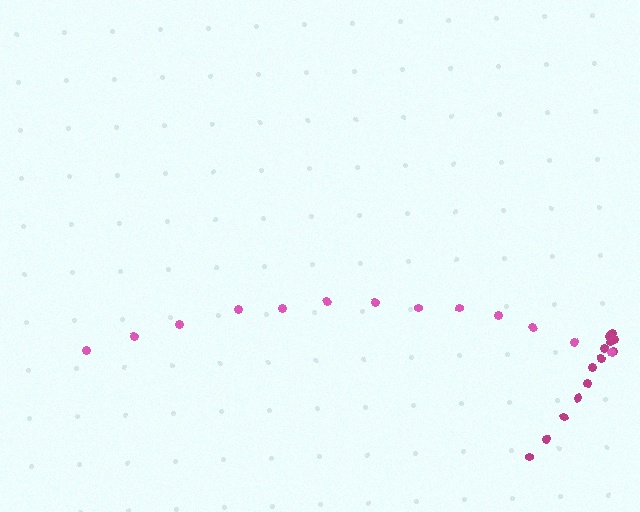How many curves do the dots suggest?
There are 2 distinct paths.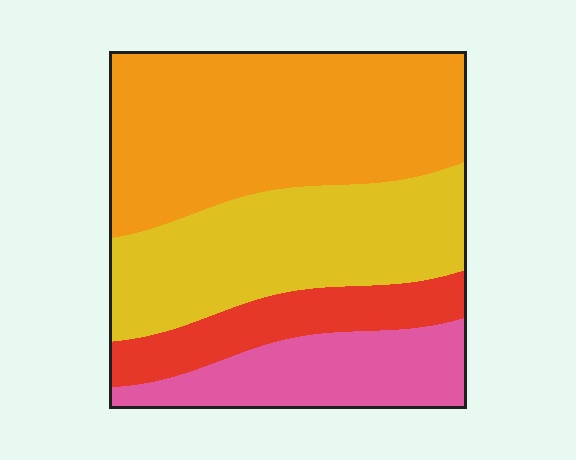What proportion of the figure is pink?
Pink takes up less than a quarter of the figure.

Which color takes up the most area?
Orange, at roughly 40%.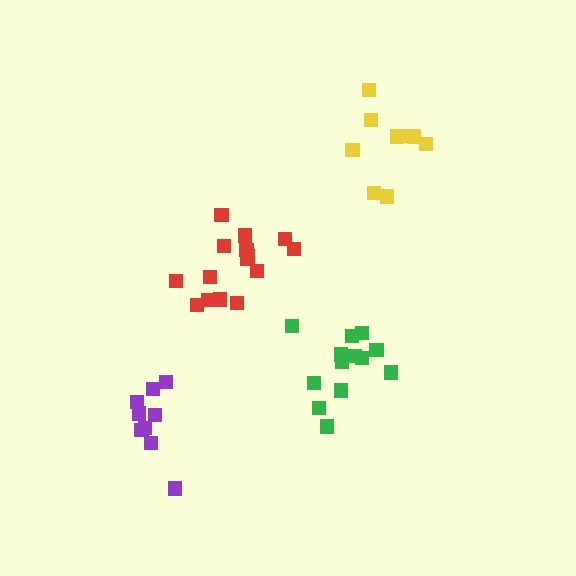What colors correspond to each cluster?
The clusters are colored: green, yellow, purple, red.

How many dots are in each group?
Group 1: 13 dots, Group 2: 9 dots, Group 3: 9 dots, Group 4: 15 dots (46 total).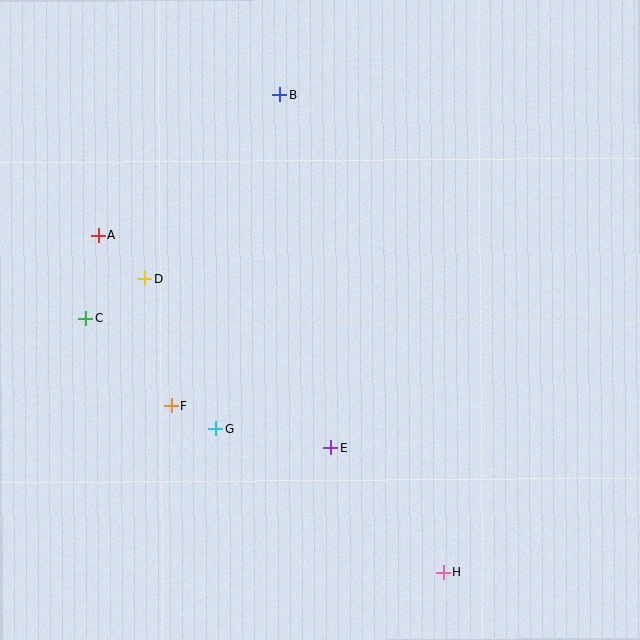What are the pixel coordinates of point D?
Point D is at (144, 279).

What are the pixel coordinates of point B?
Point B is at (280, 95).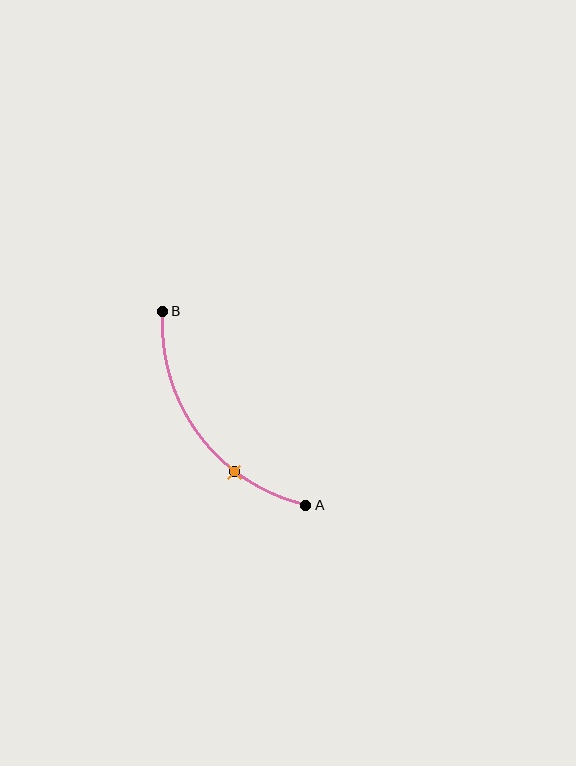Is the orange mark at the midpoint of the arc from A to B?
No. The orange mark lies on the arc but is closer to endpoint A. The arc midpoint would be at the point on the curve equidistant along the arc from both A and B.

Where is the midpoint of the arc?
The arc midpoint is the point on the curve farthest from the straight line joining A and B. It sits below and to the left of that line.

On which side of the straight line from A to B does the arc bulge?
The arc bulges below and to the left of the straight line connecting A and B.